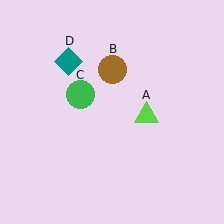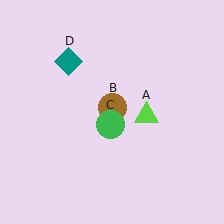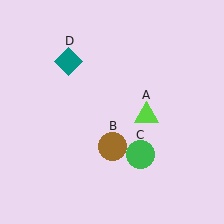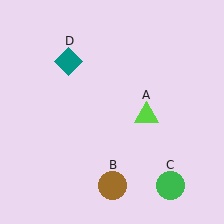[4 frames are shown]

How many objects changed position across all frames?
2 objects changed position: brown circle (object B), green circle (object C).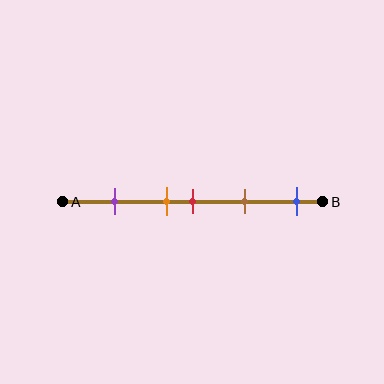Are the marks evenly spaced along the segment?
No, the marks are not evenly spaced.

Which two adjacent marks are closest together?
The orange and red marks are the closest adjacent pair.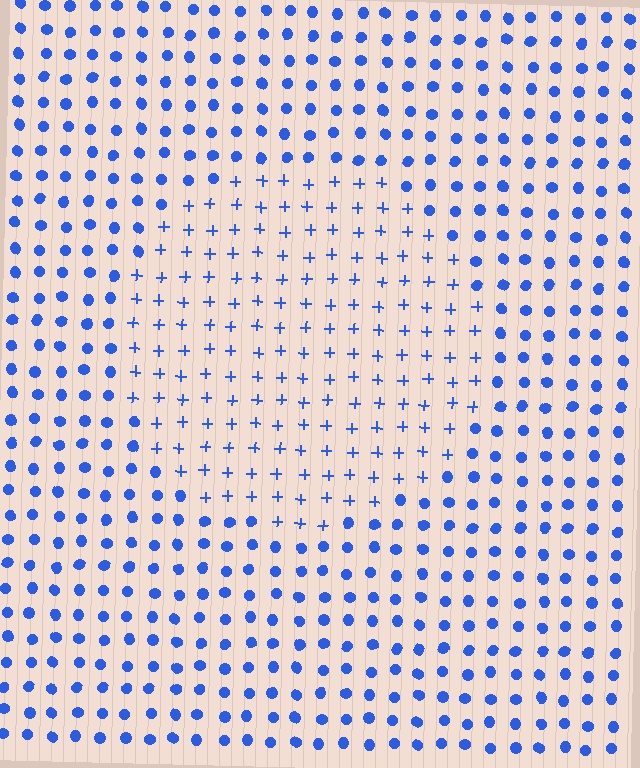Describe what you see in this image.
The image is filled with small blue elements arranged in a uniform grid. A circle-shaped region contains plus signs, while the surrounding area contains circles. The boundary is defined purely by the change in element shape.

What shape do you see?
I see a circle.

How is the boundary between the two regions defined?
The boundary is defined by a change in element shape: plus signs inside vs. circles outside. All elements share the same color and spacing.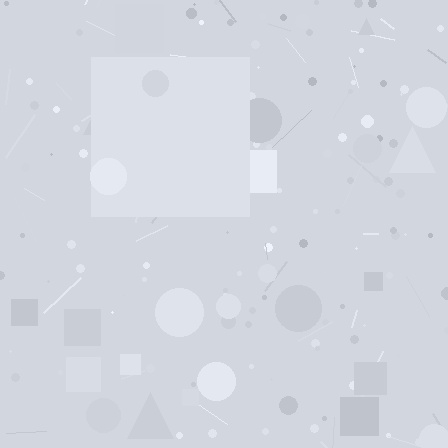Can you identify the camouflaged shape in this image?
The camouflaged shape is a square.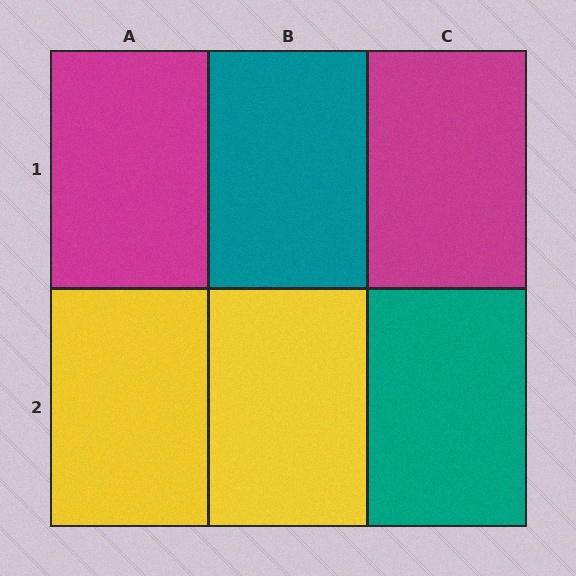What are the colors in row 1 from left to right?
Magenta, teal, magenta.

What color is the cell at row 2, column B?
Yellow.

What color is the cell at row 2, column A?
Yellow.